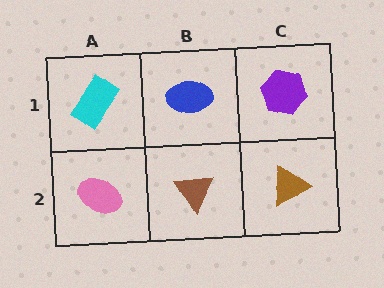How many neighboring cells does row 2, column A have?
2.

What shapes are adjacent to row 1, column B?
A brown triangle (row 2, column B), a cyan rectangle (row 1, column A), a purple hexagon (row 1, column C).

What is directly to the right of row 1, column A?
A blue ellipse.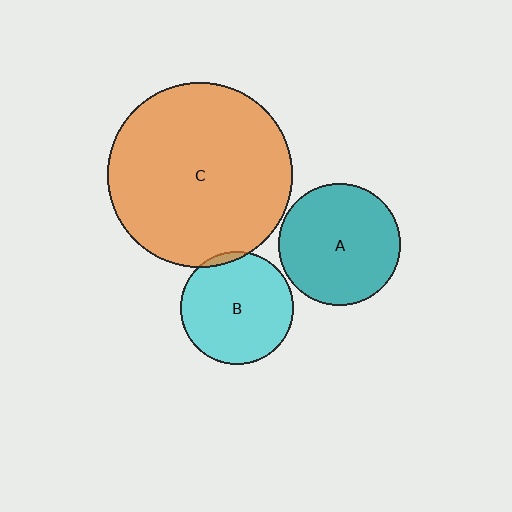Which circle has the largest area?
Circle C (orange).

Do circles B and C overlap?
Yes.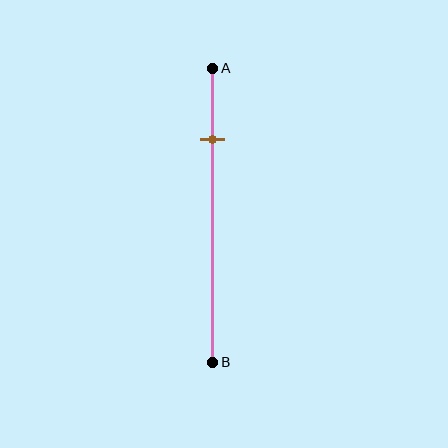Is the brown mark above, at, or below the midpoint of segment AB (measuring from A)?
The brown mark is above the midpoint of segment AB.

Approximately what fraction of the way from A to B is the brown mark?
The brown mark is approximately 25% of the way from A to B.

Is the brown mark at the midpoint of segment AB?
No, the mark is at about 25% from A, not at the 50% midpoint.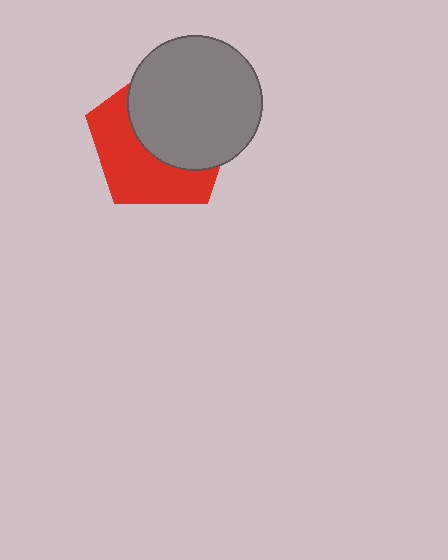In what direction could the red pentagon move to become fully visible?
The red pentagon could move toward the lower-left. That would shift it out from behind the gray circle entirely.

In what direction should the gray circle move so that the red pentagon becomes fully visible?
The gray circle should move toward the upper-right. That is the shortest direction to clear the overlap and leave the red pentagon fully visible.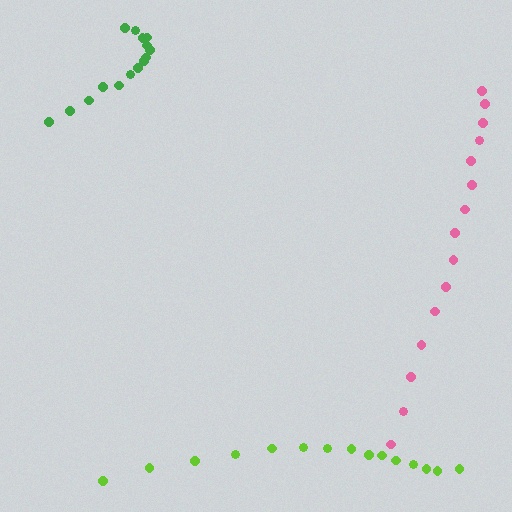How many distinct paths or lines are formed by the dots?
There are 3 distinct paths.